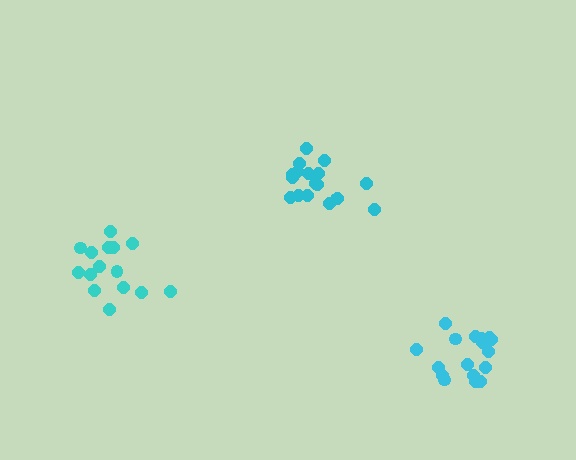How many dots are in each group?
Group 1: 18 dots, Group 2: 18 dots, Group 3: 15 dots (51 total).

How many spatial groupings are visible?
There are 3 spatial groupings.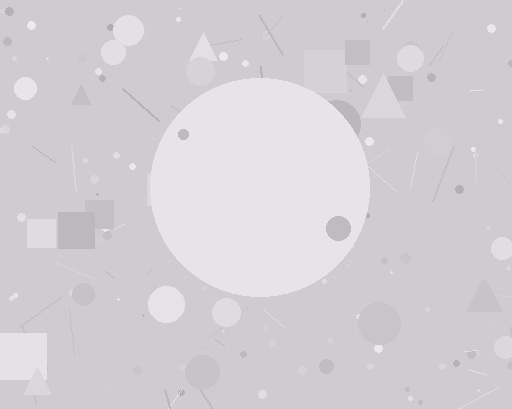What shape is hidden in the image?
A circle is hidden in the image.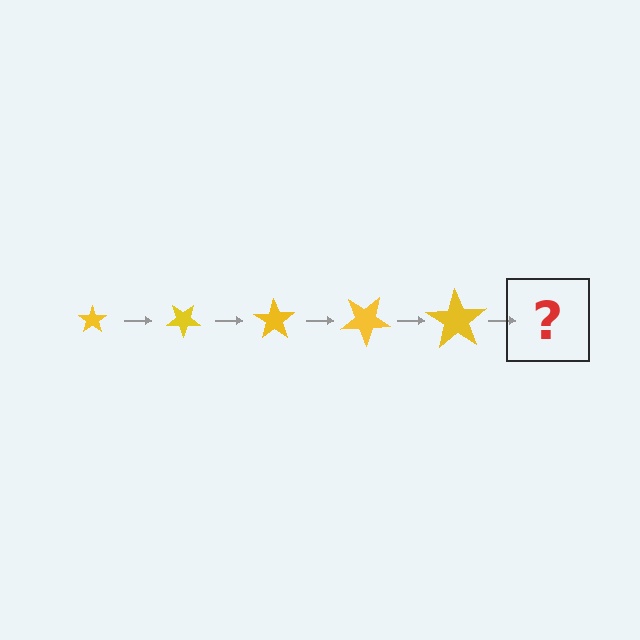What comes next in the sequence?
The next element should be a star, larger than the previous one and rotated 175 degrees from the start.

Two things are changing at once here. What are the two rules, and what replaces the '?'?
The two rules are that the star grows larger each step and it rotates 35 degrees each step. The '?' should be a star, larger than the previous one and rotated 175 degrees from the start.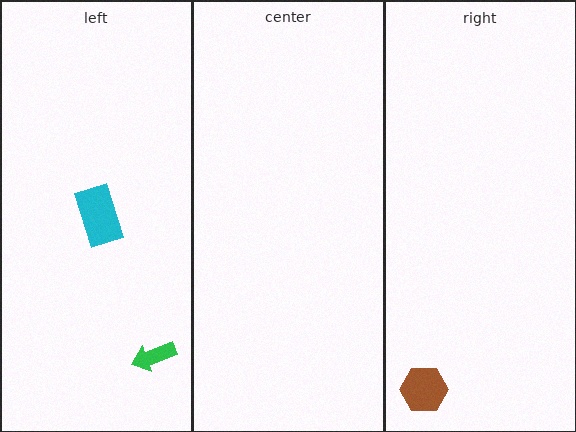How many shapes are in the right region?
1.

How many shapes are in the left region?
2.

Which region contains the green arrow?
The left region.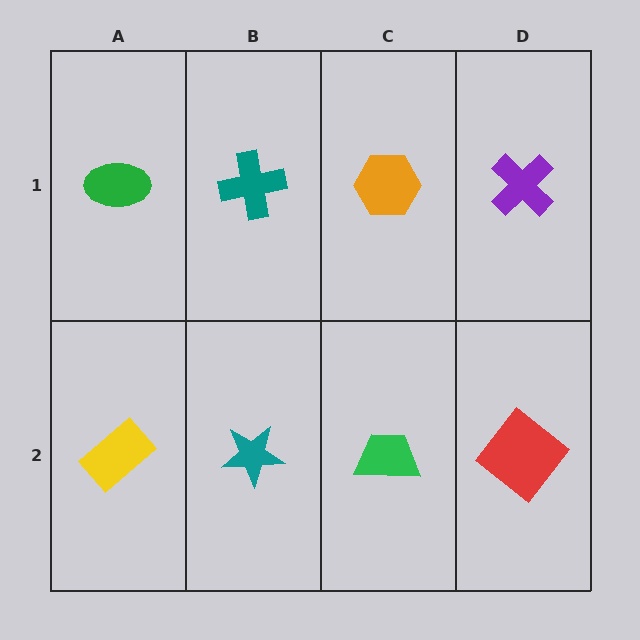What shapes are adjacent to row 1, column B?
A teal star (row 2, column B), a green ellipse (row 1, column A), an orange hexagon (row 1, column C).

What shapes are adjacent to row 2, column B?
A teal cross (row 1, column B), a yellow rectangle (row 2, column A), a green trapezoid (row 2, column C).